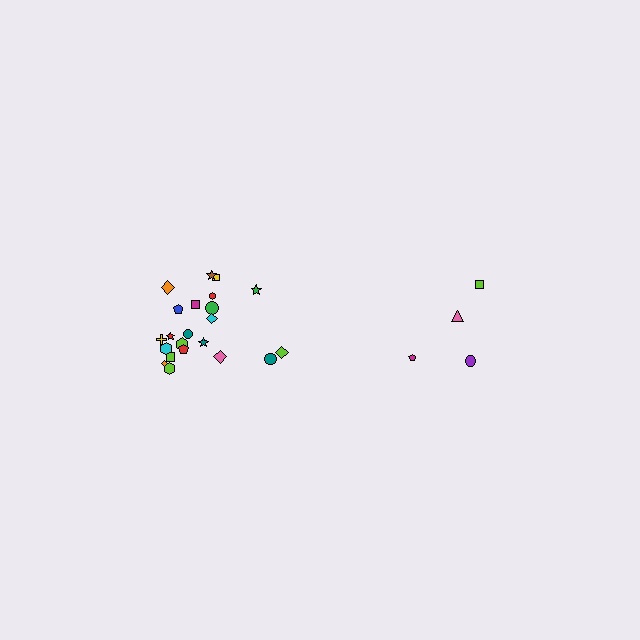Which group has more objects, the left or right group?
The left group.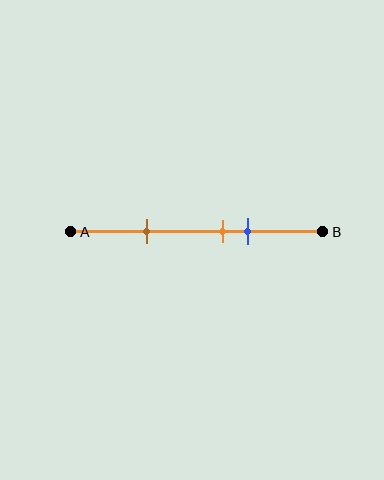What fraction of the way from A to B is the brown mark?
The brown mark is approximately 30% (0.3) of the way from A to B.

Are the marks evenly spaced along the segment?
No, the marks are not evenly spaced.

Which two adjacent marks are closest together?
The orange and blue marks are the closest adjacent pair.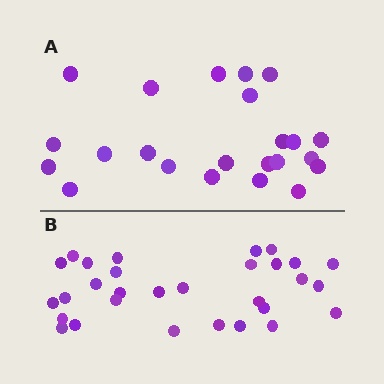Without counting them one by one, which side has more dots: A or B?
Region B (the bottom region) has more dots.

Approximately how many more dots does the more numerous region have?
Region B has roughly 8 or so more dots than region A.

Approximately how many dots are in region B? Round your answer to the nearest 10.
About 30 dots.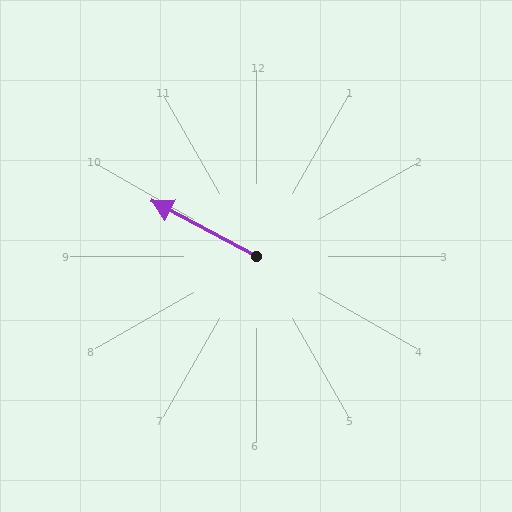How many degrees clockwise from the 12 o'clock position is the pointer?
Approximately 298 degrees.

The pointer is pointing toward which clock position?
Roughly 10 o'clock.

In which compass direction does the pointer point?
Northwest.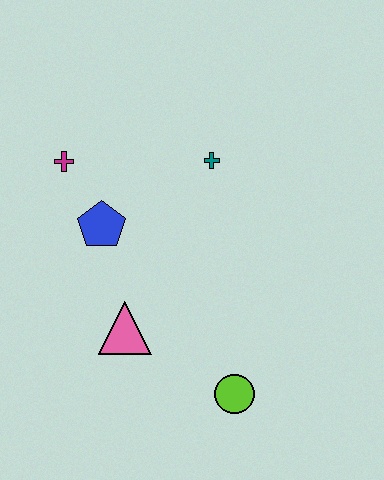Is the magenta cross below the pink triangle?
No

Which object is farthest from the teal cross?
The lime circle is farthest from the teal cross.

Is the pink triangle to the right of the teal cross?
No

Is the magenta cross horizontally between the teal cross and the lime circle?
No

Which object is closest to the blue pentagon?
The magenta cross is closest to the blue pentagon.